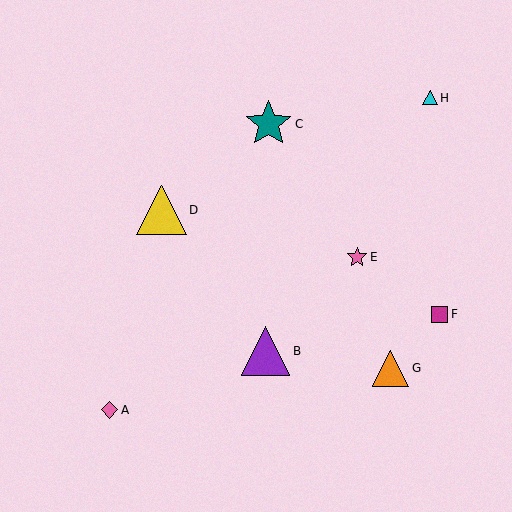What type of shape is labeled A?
Shape A is a pink diamond.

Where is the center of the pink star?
The center of the pink star is at (357, 257).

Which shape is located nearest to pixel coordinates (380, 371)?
The orange triangle (labeled G) at (390, 368) is nearest to that location.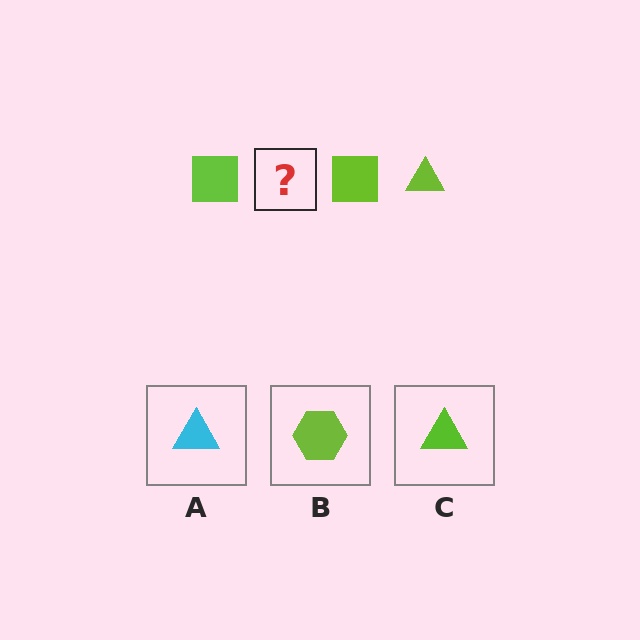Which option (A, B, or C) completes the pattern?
C.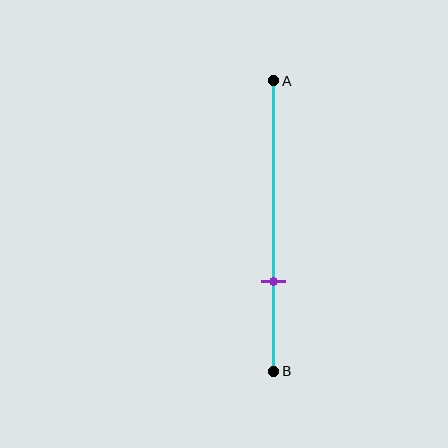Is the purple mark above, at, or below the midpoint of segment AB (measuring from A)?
The purple mark is below the midpoint of segment AB.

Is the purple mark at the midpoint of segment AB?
No, the mark is at about 70% from A, not at the 50% midpoint.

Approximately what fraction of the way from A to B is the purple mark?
The purple mark is approximately 70% of the way from A to B.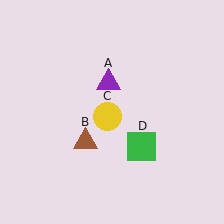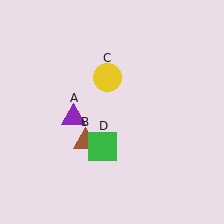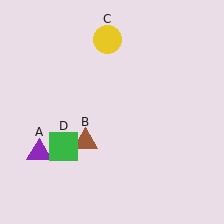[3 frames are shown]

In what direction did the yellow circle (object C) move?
The yellow circle (object C) moved up.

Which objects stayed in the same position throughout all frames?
Brown triangle (object B) remained stationary.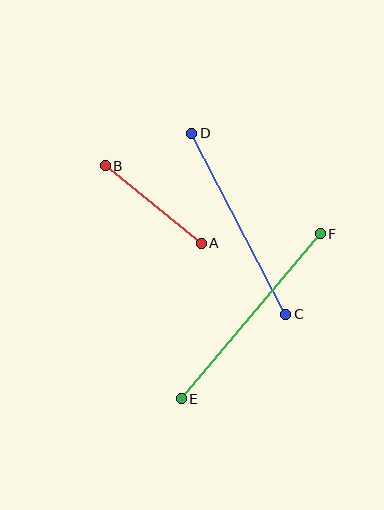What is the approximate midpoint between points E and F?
The midpoint is at approximately (251, 316) pixels.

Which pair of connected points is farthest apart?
Points E and F are farthest apart.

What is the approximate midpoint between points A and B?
The midpoint is at approximately (153, 204) pixels.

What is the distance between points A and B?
The distance is approximately 123 pixels.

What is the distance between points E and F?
The distance is approximately 215 pixels.